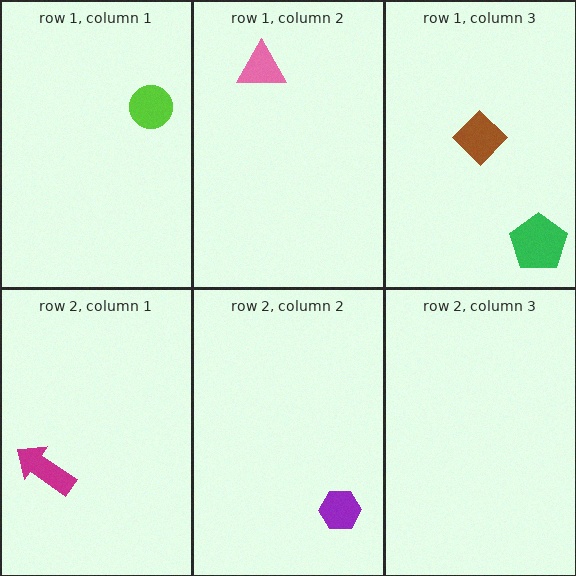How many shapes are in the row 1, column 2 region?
1.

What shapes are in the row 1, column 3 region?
The brown diamond, the green pentagon.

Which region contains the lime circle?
The row 1, column 1 region.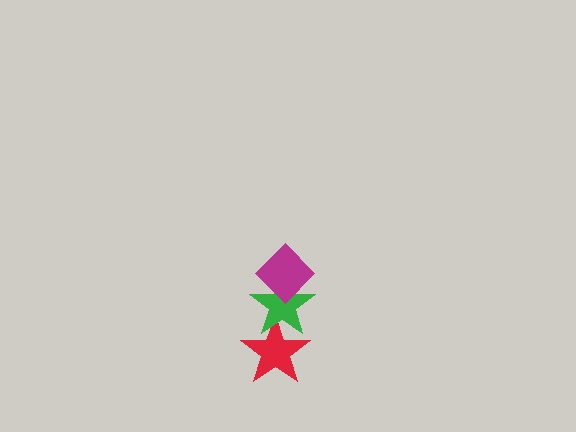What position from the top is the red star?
The red star is 3rd from the top.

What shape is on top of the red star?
The green star is on top of the red star.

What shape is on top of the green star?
The magenta diamond is on top of the green star.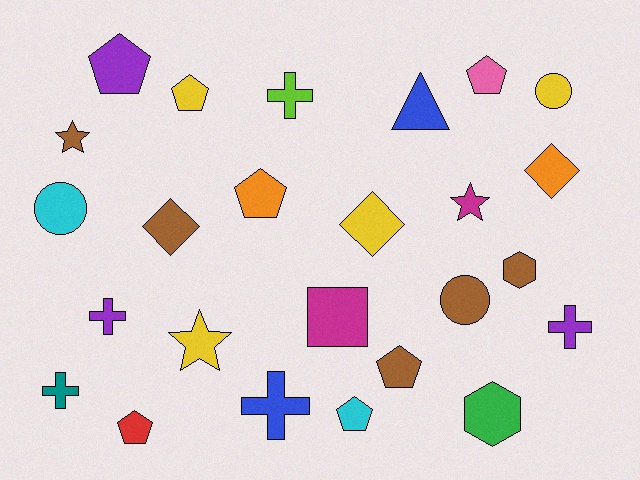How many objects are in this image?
There are 25 objects.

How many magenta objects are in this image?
There are 2 magenta objects.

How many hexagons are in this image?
There are 2 hexagons.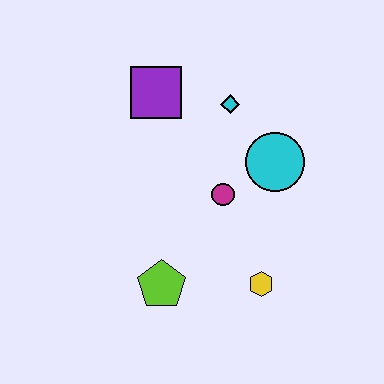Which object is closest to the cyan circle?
The magenta circle is closest to the cyan circle.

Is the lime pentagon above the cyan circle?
No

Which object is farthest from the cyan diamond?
The lime pentagon is farthest from the cyan diamond.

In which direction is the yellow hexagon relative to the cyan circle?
The yellow hexagon is below the cyan circle.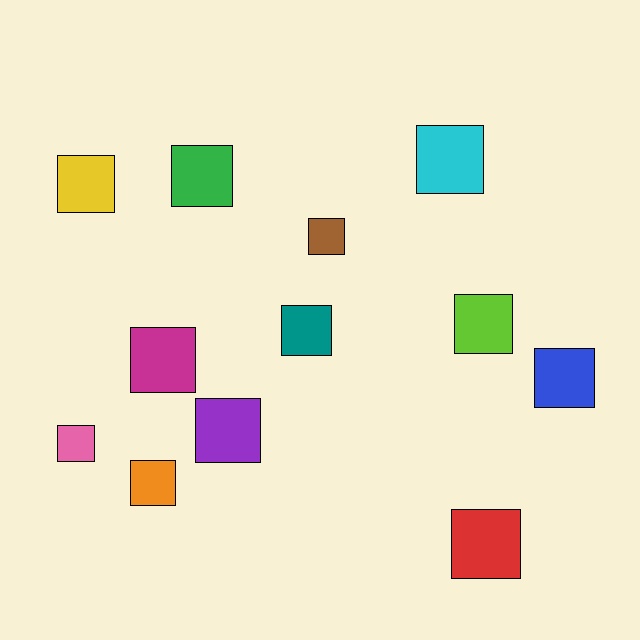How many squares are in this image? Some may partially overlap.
There are 12 squares.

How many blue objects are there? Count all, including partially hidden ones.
There is 1 blue object.